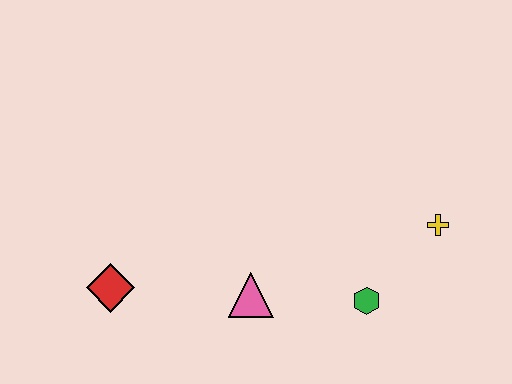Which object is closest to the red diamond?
The pink triangle is closest to the red diamond.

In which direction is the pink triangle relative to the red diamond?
The pink triangle is to the right of the red diamond.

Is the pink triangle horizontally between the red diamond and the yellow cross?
Yes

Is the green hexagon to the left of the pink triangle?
No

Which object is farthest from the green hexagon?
The red diamond is farthest from the green hexagon.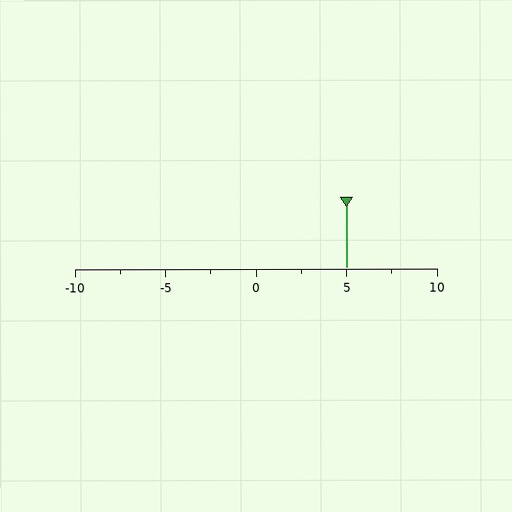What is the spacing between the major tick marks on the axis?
The major ticks are spaced 5 apart.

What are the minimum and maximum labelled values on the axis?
The axis runs from -10 to 10.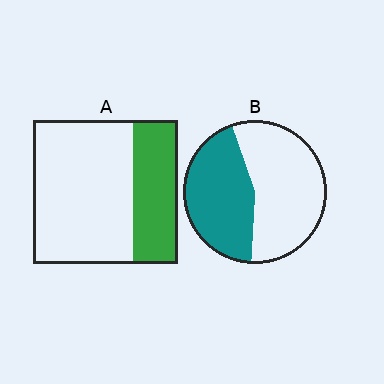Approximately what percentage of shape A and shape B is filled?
A is approximately 30% and B is approximately 45%.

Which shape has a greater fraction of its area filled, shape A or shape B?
Shape B.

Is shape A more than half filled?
No.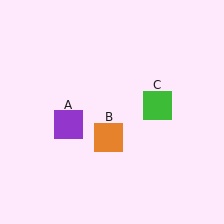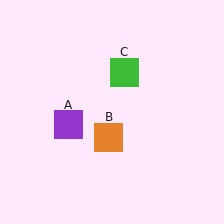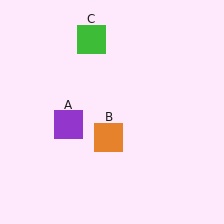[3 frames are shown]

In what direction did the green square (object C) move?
The green square (object C) moved up and to the left.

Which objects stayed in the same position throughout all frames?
Purple square (object A) and orange square (object B) remained stationary.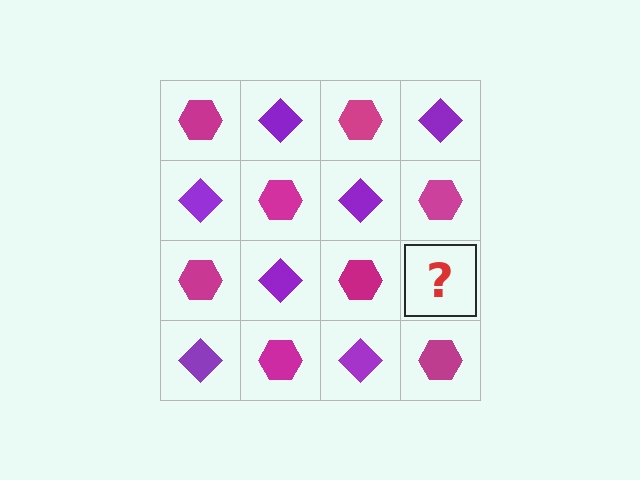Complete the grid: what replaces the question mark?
The question mark should be replaced with a purple diamond.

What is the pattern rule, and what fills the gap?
The rule is that it alternates magenta hexagon and purple diamond in a checkerboard pattern. The gap should be filled with a purple diamond.